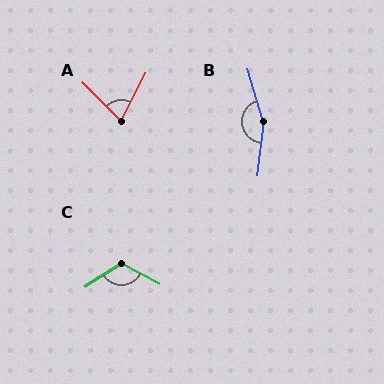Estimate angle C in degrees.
Approximately 120 degrees.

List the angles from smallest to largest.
A (72°), C (120°), B (157°).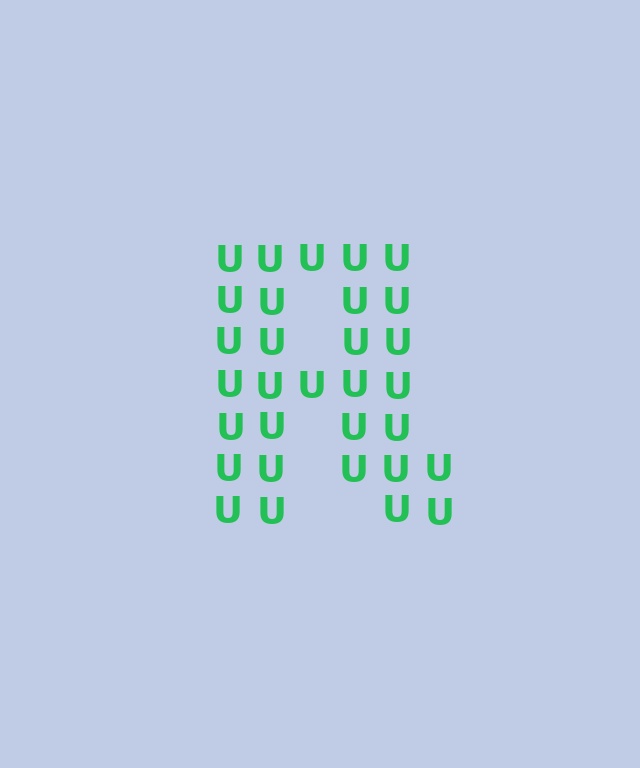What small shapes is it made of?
It is made of small letter U's.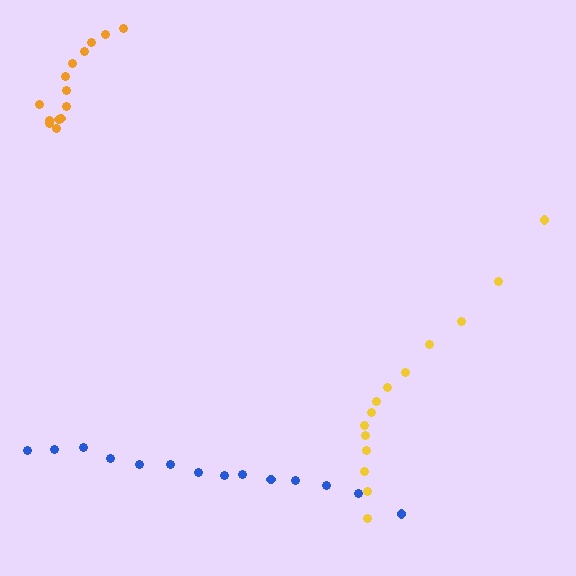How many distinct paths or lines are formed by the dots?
There are 3 distinct paths.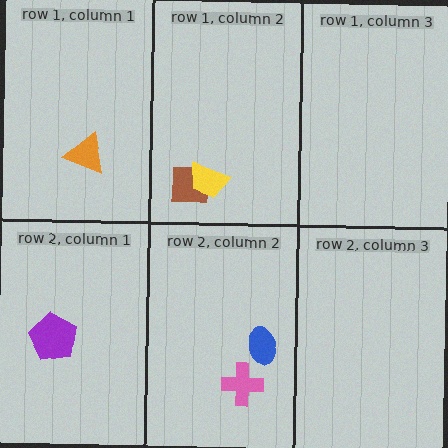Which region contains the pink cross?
The row 2, column 2 region.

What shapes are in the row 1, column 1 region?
The orange triangle.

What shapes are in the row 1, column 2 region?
The brown square, the yellow trapezoid.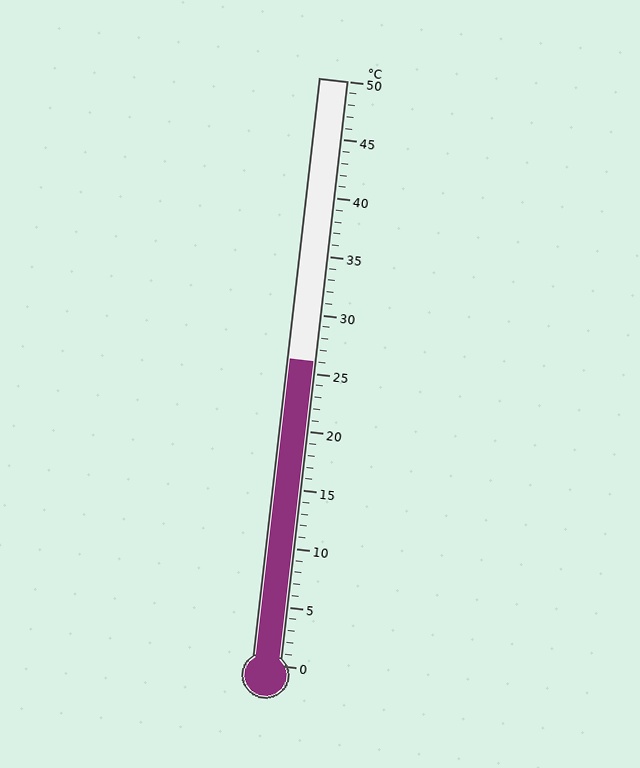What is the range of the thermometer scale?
The thermometer scale ranges from 0°C to 50°C.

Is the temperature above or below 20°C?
The temperature is above 20°C.